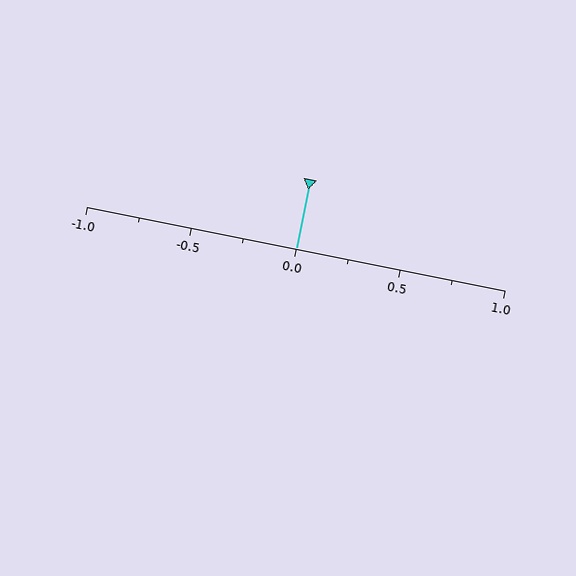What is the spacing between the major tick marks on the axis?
The major ticks are spaced 0.5 apart.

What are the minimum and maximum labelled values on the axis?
The axis runs from -1.0 to 1.0.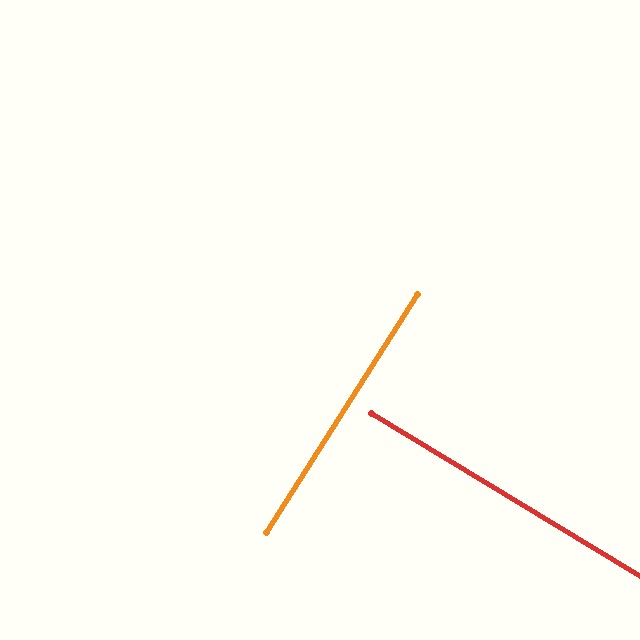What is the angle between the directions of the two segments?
Approximately 89 degrees.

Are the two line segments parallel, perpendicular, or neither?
Perpendicular — they meet at approximately 89°.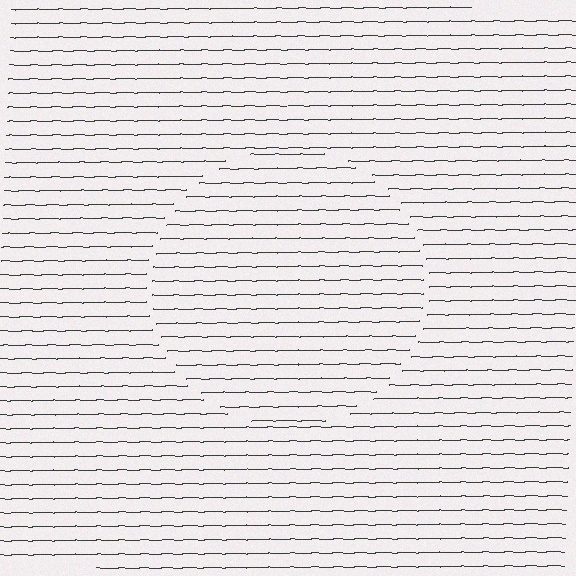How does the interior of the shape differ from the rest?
The interior of the shape contains the same grating, shifted by half a period — the contour is defined by the phase discontinuity where line-ends from the inner and outer gratings abut.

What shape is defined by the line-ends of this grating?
An illusory circle. The interior of the shape contains the same grating, shifted by half a period — the contour is defined by the phase discontinuity where line-ends from the inner and outer gratings abut.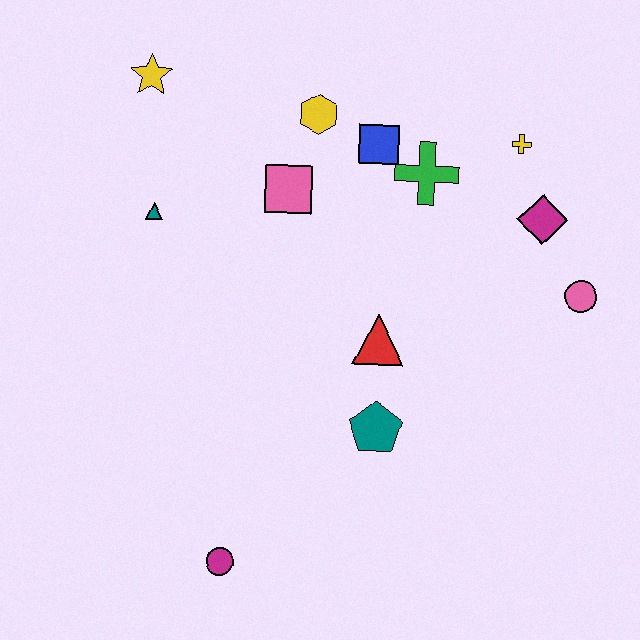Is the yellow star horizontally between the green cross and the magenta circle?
No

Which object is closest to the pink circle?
The magenta diamond is closest to the pink circle.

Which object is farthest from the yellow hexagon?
The magenta circle is farthest from the yellow hexagon.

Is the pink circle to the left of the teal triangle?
No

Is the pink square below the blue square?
Yes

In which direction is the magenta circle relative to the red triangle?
The magenta circle is below the red triangle.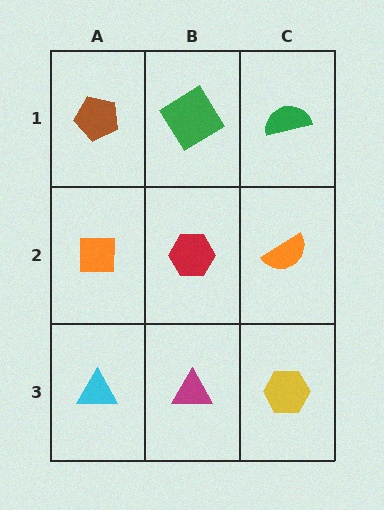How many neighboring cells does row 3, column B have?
3.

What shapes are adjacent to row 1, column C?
An orange semicircle (row 2, column C), a green diamond (row 1, column B).